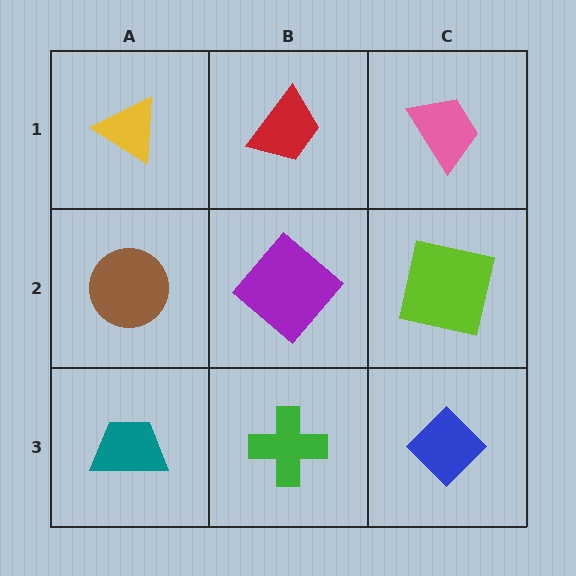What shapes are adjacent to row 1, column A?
A brown circle (row 2, column A), a red trapezoid (row 1, column B).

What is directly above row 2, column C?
A pink trapezoid.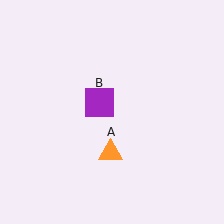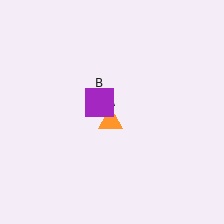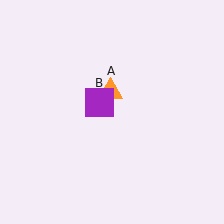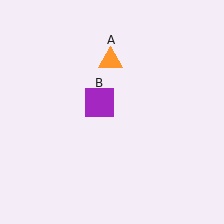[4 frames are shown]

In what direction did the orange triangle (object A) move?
The orange triangle (object A) moved up.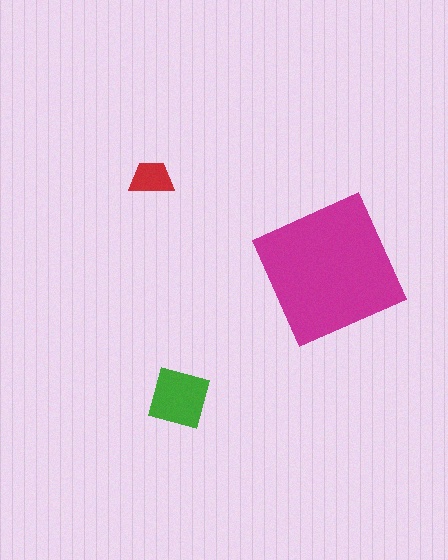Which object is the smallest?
The red trapezoid.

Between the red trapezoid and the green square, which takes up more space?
The green square.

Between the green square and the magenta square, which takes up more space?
The magenta square.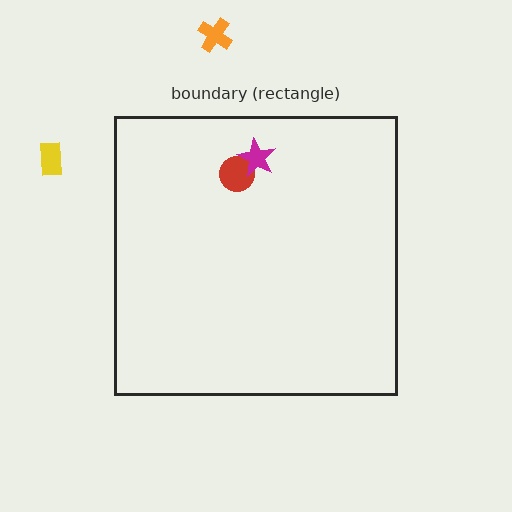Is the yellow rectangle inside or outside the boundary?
Outside.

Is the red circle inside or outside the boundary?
Inside.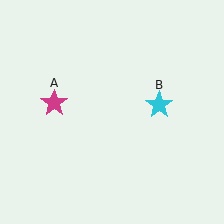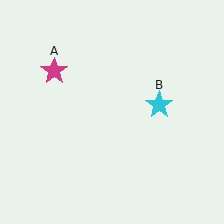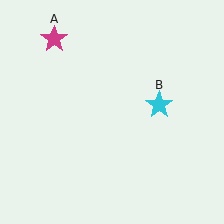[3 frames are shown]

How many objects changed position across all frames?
1 object changed position: magenta star (object A).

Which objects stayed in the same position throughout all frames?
Cyan star (object B) remained stationary.